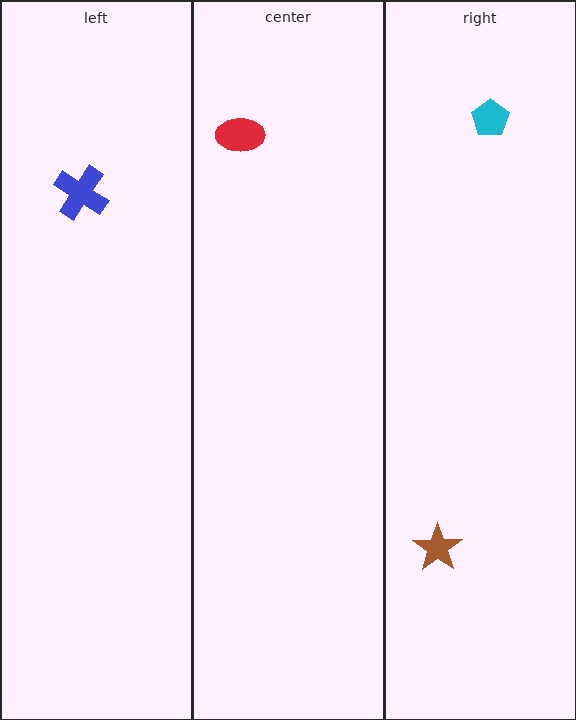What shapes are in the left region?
The blue cross.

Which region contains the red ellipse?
The center region.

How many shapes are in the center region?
1.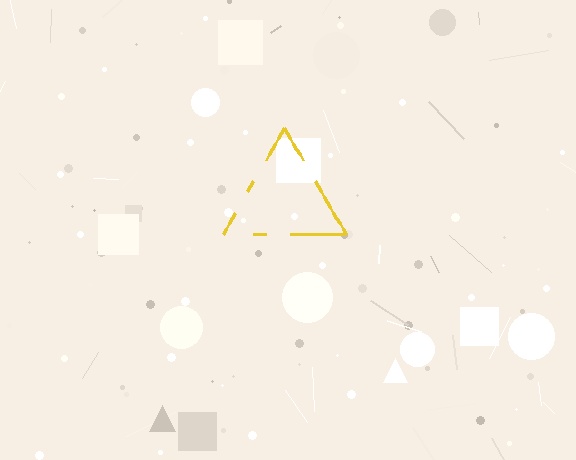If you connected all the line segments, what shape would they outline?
They would outline a triangle.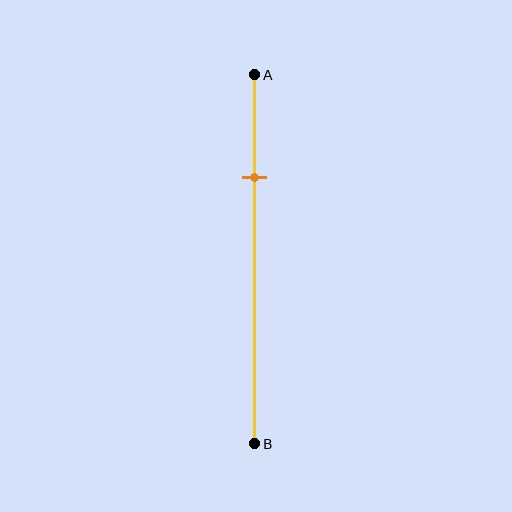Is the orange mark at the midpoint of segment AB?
No, the mark is at about 30% from A, not at the 50% midpoint.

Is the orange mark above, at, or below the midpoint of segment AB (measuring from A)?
The orange mark is above the midpoint of segment AB.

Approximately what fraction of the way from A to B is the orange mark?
The orange mark is approximately 30% of the way from A to B.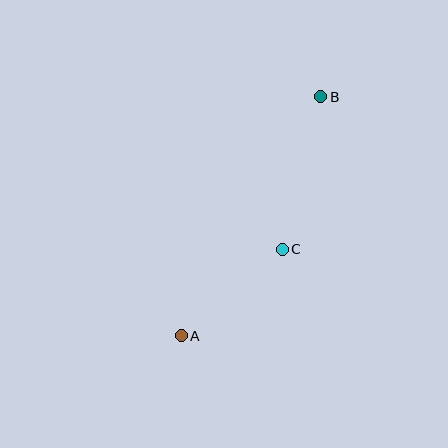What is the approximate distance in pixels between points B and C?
The distance between B and C is approximately 157 pixels.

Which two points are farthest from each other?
Points A and B are farthest from each other.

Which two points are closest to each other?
Points A and C are closest to each other.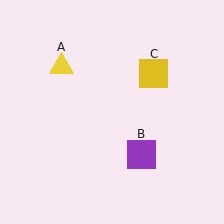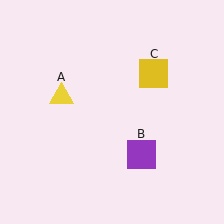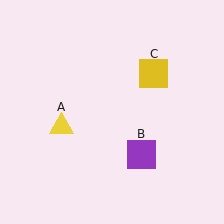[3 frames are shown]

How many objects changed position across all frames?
1 object changed position: yellow triangle (object A).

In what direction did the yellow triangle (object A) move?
The yellow triangle (object A) moved down.